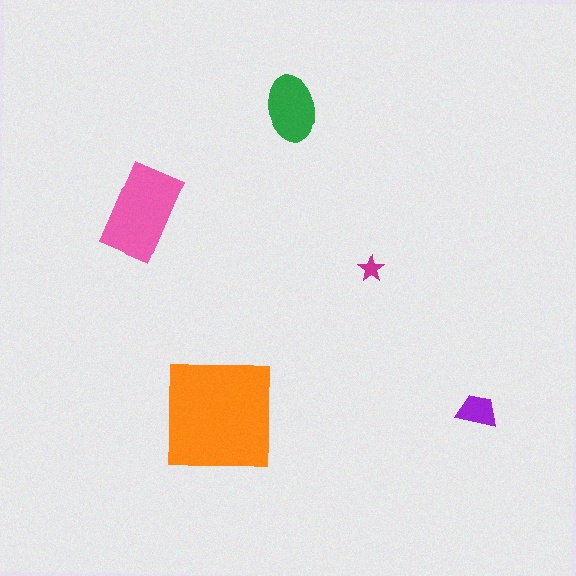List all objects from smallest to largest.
The magenta star, the purple trapezoid, the green ellipse, the pink rectangle, the orange square.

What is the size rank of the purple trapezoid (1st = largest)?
4th.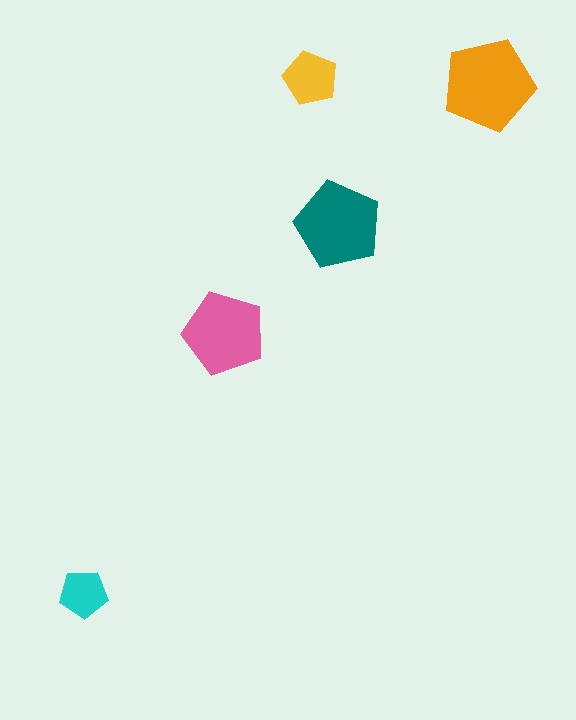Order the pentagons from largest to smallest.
the orange one, the teal one, the pink one, the yellow one, the cyan one.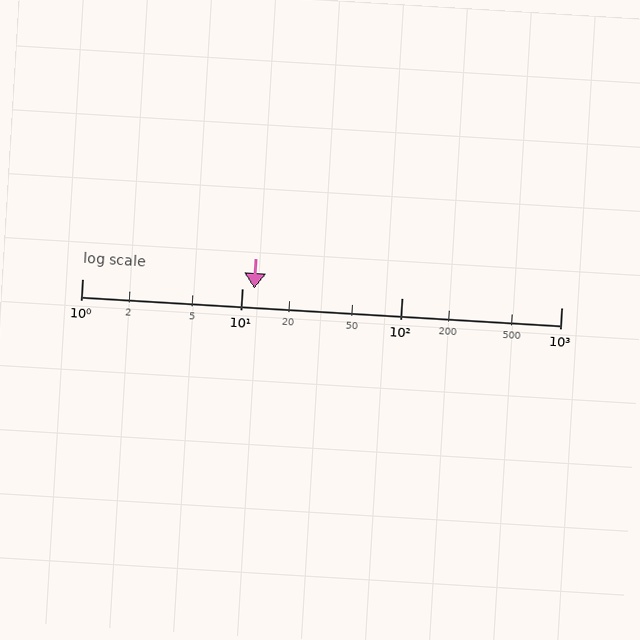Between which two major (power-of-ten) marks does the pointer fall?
The pointer is between 10 and 100.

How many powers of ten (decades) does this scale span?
The scale spans 3 decades, from 1 to 1000.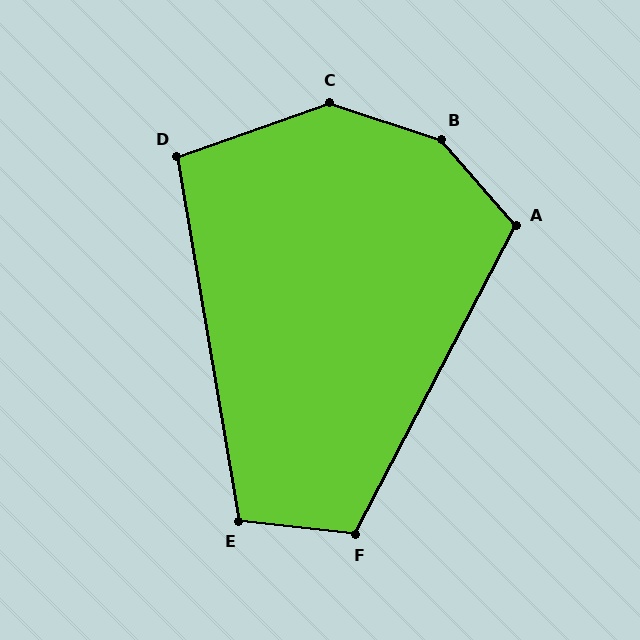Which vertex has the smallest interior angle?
D, at approximately 100 degrees.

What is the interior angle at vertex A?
Approximately 112 degrees (obtuse).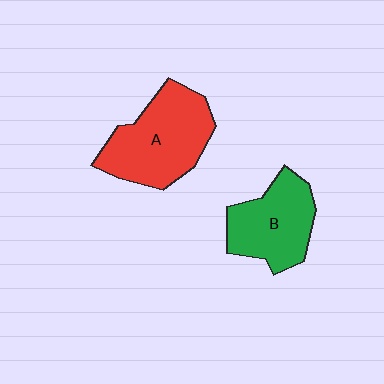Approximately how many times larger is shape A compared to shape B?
Approximately 1.3 times.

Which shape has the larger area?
Shape A (red).